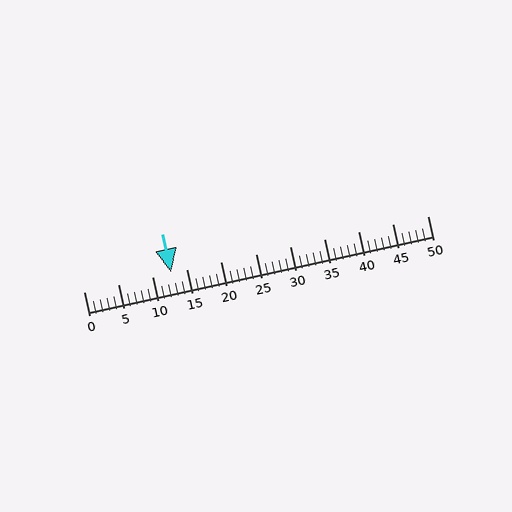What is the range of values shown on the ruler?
The ruler shows values from 0 to 50.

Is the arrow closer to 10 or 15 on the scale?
The arrow is closer to 15.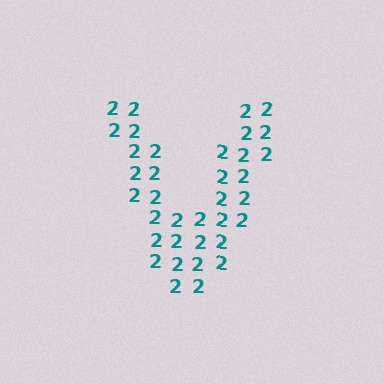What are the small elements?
The small elements are digit 2's.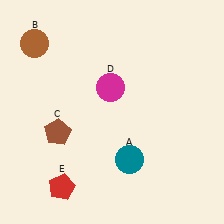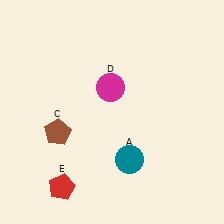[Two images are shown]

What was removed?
The brown circle (B) was removed in Image 2.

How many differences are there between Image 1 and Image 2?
There is 1 difference between the two images.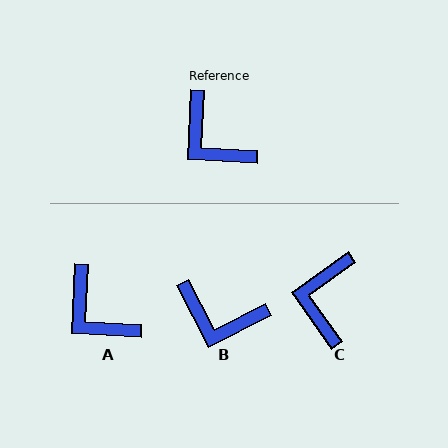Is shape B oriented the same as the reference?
No, it is off by about 30 degrees.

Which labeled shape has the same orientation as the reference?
A.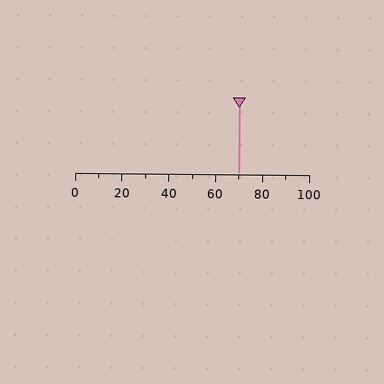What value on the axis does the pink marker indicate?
The marker indicates approximately 70.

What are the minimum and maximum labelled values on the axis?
The axis runs from 0 to 100.